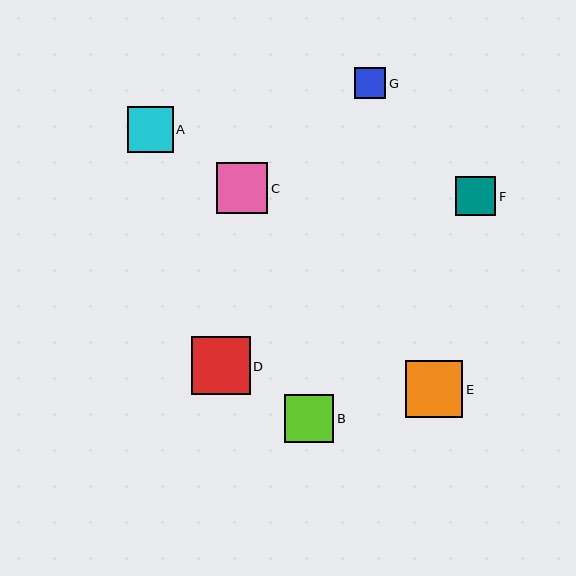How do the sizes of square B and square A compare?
Square B and square A are approximately the same size.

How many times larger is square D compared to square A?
Square D is approximately 1.3 times the size of square A.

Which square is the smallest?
Square G is the smallest with a size of approximately 31 pixels.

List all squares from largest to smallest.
From largest to smallest: D, E, C, B, A, F, G.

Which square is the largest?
Square D is the largest with a size of approximately 58 pixels.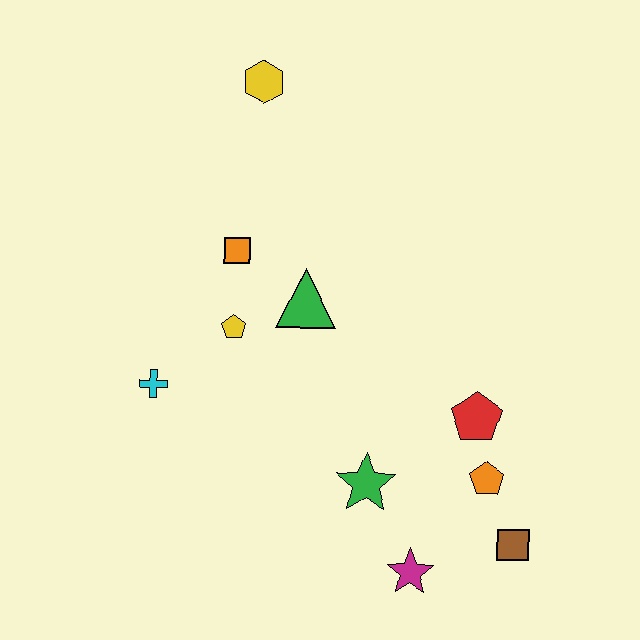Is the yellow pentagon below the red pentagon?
No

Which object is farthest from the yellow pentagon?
The brown square is farthest from the yellow pentagon.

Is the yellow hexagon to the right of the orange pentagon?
No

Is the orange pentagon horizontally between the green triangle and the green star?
No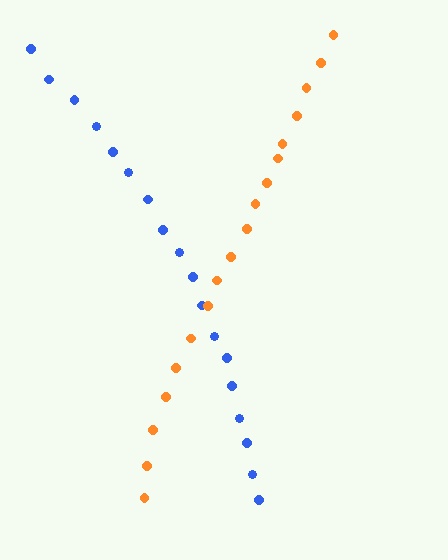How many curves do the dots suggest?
There are 2 distinct paths.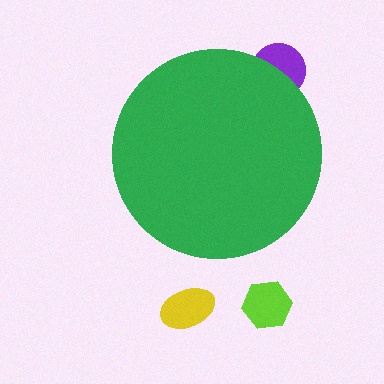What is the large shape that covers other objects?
A green circle.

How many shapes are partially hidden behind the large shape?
1 shape is partially hidden.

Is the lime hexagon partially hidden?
No, the lime hexagon is fully visible.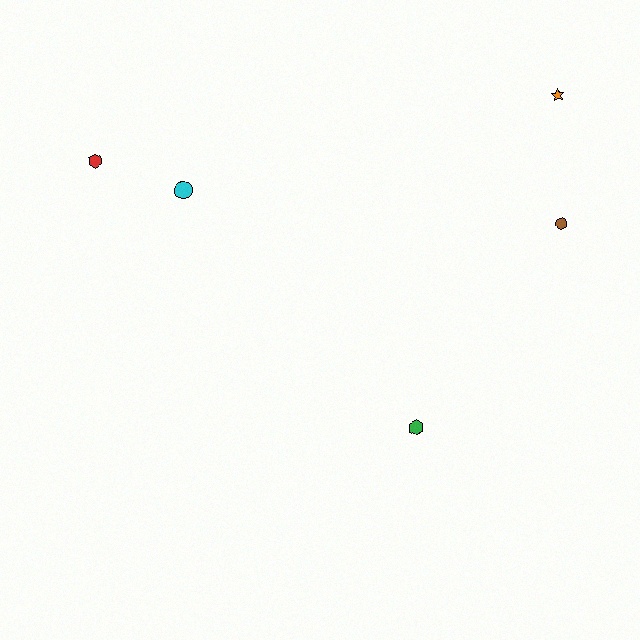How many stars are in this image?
There is 1 star.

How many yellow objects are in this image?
There are no yellow objects.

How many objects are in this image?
There are 5 objects.